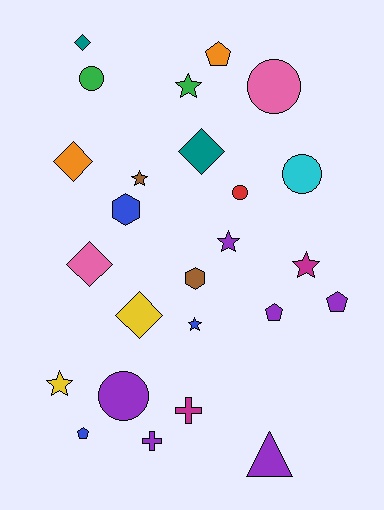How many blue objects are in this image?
There are 3 blue objects.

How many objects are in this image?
There are 25 objects.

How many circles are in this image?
There are 5 circles.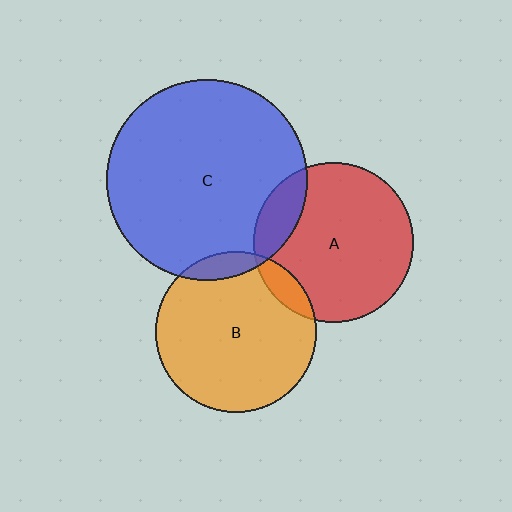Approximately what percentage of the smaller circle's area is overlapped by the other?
Approximately 15%.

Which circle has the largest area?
Circle C (blue).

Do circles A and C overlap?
Yes.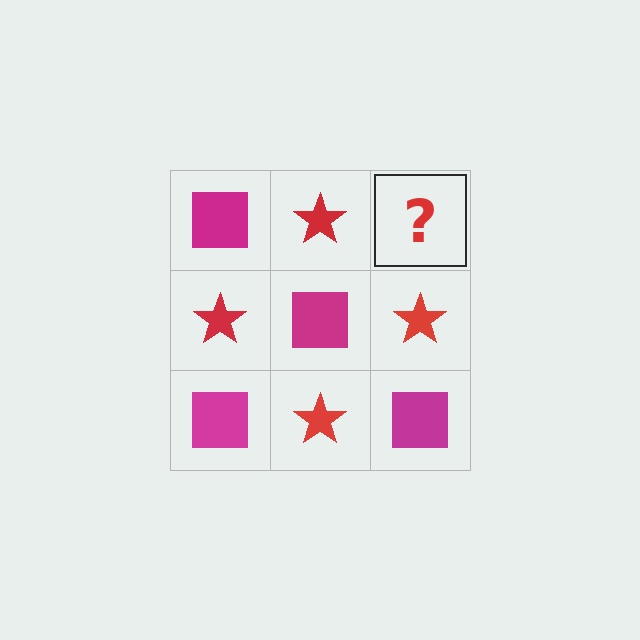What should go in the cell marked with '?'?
The missing cell should contain a magenta square.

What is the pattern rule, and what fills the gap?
The rule is that it alternates magenta square and red star in a checkerboard pattern. The gap should be filled with a magenta square.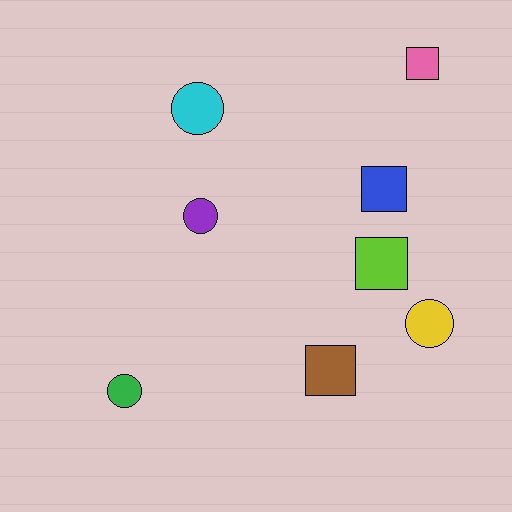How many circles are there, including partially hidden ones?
There are 4 circles.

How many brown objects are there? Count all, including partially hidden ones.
There is 1 brown object.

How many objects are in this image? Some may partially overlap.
There are 8 objects.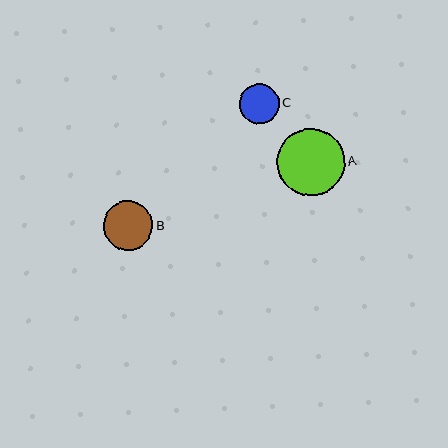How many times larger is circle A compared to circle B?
Circle A is approximately 1.4 times the size of circle B.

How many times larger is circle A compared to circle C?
Circle A is approximately 1.7 times the size of circle C.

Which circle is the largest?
Circle A is the largest with a size of approximately 68 pixels.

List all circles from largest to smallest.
From largest to smallest: A, B, C.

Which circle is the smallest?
Circle C is the smallest with a size of approximately 40 pixels.